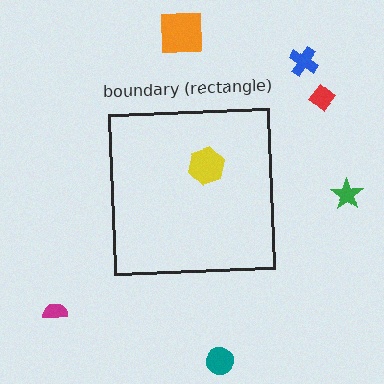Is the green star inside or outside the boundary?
Outside.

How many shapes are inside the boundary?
1 inside, 6 outside.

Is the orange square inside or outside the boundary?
Outside.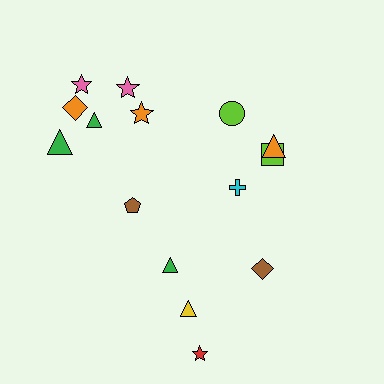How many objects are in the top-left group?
There are 6 objects.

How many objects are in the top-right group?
There are 4 objects.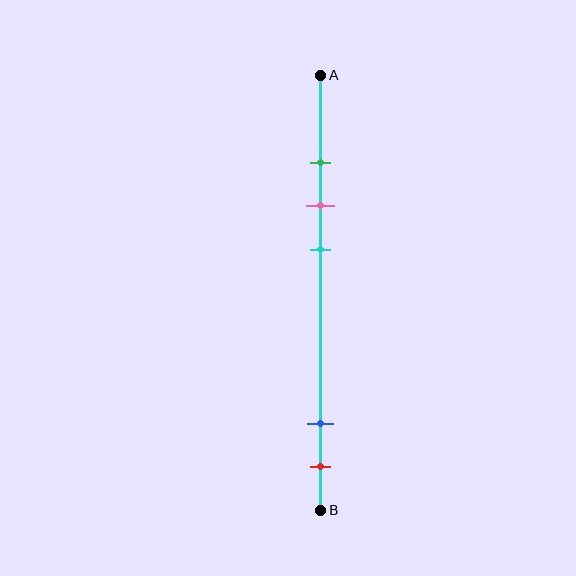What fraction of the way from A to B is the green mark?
The green mark is approximately 20% (0.2) of the way from A to B.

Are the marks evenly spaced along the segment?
No, the marks are not evenly spaced.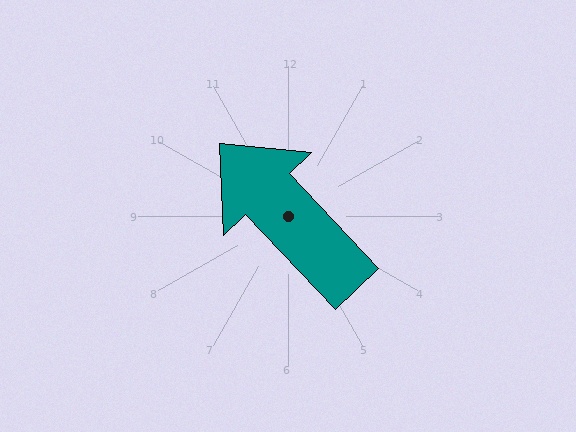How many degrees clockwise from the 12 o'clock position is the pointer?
Approximately 317 degrees.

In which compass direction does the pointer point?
Northwest.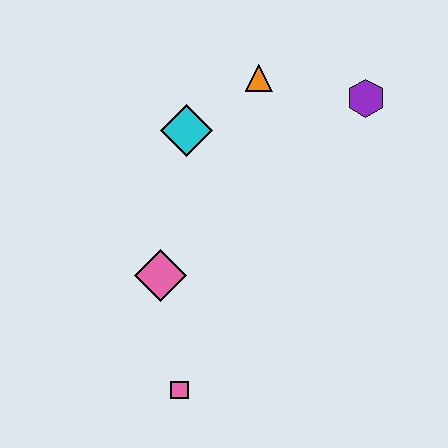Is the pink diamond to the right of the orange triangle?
No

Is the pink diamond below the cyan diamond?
Yes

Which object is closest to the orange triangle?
The cyan diamond is closest to the orange triangle.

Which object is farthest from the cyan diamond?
The pink square is farthest from the cyan diamond.